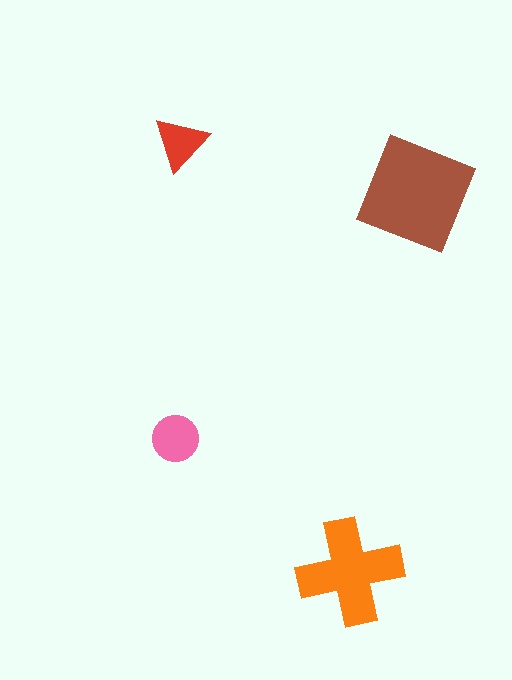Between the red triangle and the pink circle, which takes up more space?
The pink circle.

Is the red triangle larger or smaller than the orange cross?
Smaller.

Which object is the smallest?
The red triangle.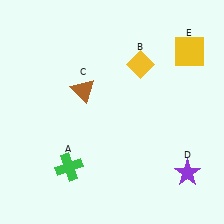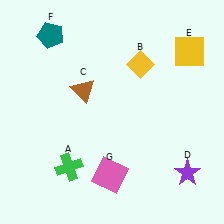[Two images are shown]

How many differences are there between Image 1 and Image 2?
There are 2 differences between the two images.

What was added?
A teal pentagon (F), a pink square (G) were added in Image 2.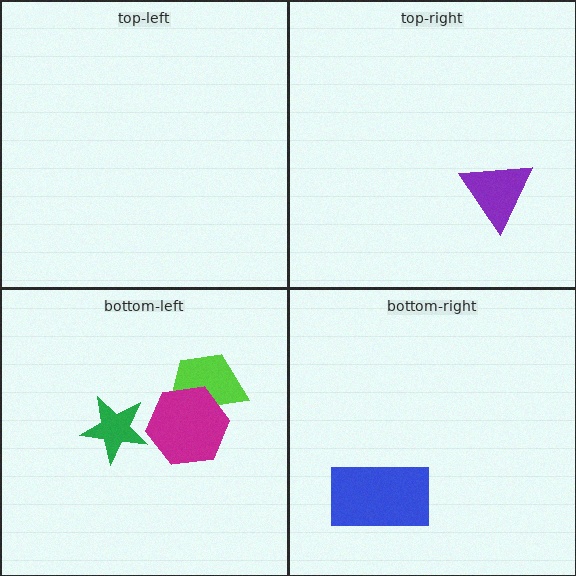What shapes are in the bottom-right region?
The blue rectangle.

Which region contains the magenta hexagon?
The bottom-left region.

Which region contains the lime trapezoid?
The bottom-left region.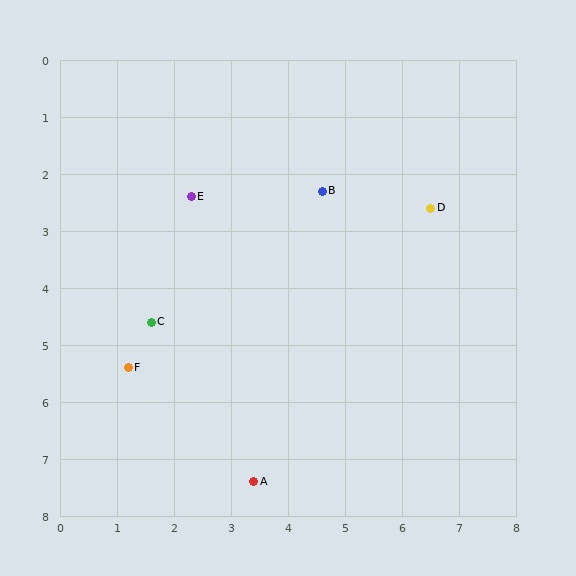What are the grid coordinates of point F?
Point F is at approximately (1.2, 5.4).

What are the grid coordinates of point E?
Point E is at approximately (2.3, 2.4).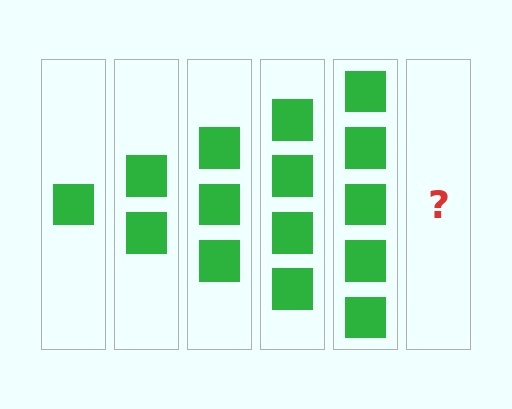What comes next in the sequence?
The next element should be 6 squares.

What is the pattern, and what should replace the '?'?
The pattern is that each step adds one more square. The '?' should be 6 squares.